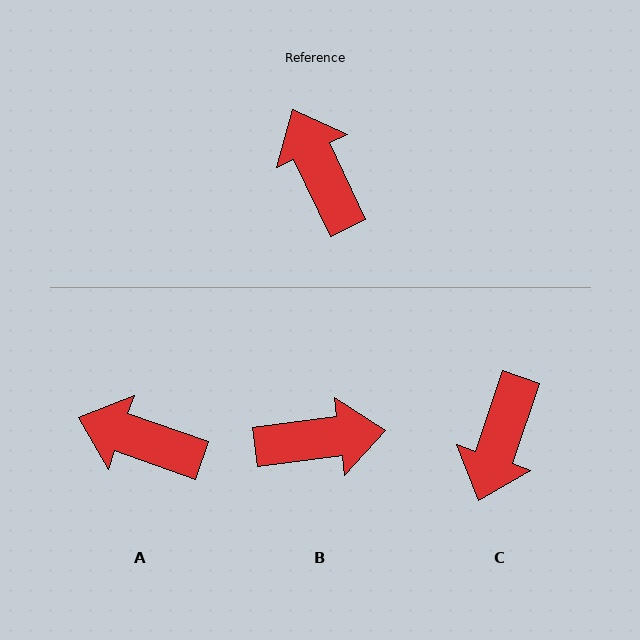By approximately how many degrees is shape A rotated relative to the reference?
Approximately 46 degrees counter-clockwise.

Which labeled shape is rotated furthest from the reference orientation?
C, about 136 degrees away.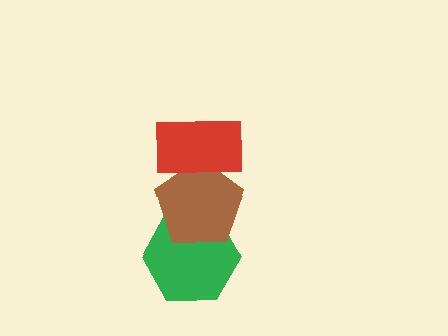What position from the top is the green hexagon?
The green hexagon is 3rd from the top.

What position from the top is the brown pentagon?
The brown pentagon is 2nd from the top.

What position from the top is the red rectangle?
The red rectangle is 1st from the top.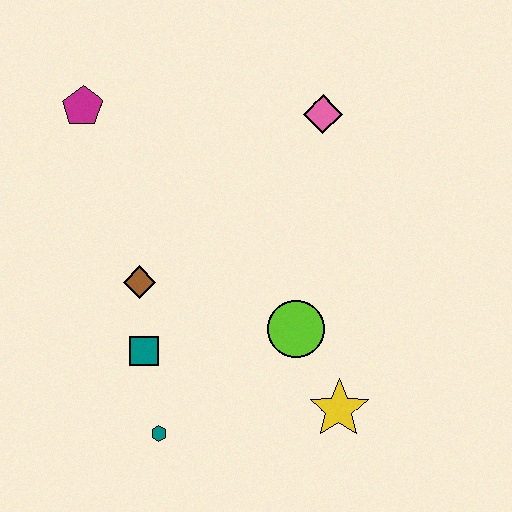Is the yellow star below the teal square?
Yes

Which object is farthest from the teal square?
The pink diamond is farthest from the teal square.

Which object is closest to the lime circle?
The yellow star is closest to the lime circle.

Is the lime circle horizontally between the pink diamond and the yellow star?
No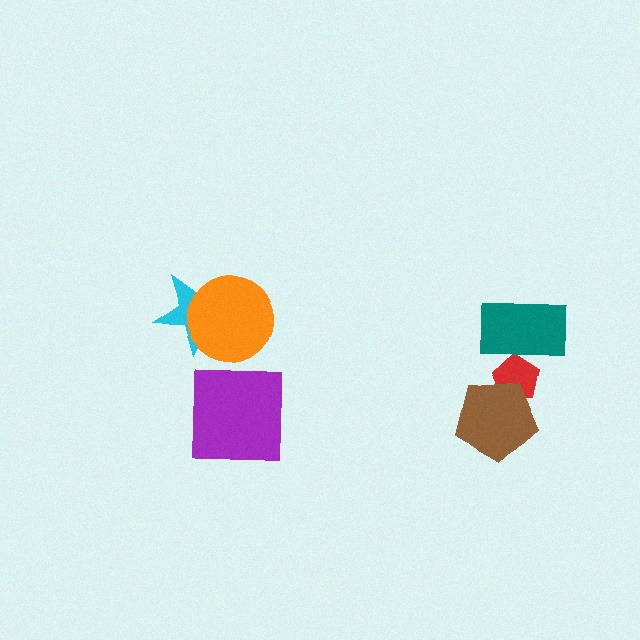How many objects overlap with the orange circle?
1 object overlaps with the orange circle.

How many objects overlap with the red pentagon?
2 objects overlap with the red pentagon.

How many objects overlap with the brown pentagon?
1 object overlaps with the brown pentagon.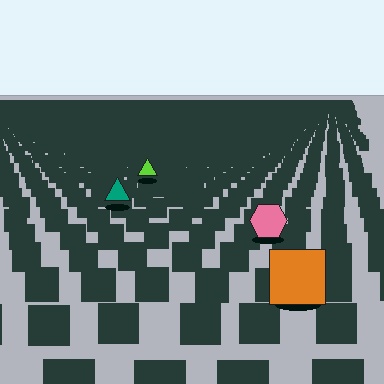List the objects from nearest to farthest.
From nearest to farthest: the orange square, the pink hexagon, the teal triangle, the lime triangle.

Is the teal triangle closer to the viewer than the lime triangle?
Yes. The teal triangle is closer — you can tell from the texture gradient: the ground texture is coarser near it.